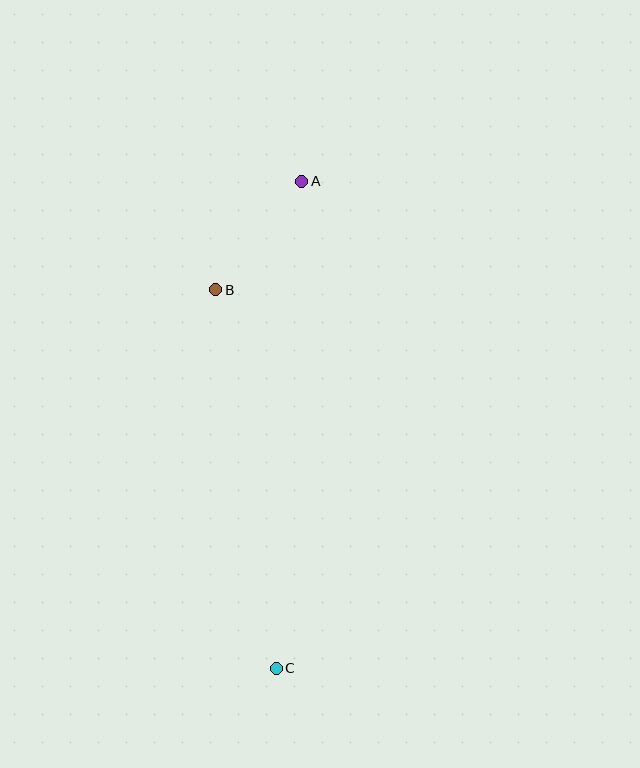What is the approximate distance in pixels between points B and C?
The distance between B and C is approximately 383 pixels.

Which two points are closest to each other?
Points A and B are closest to each other.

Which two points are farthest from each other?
Points A and C are farthest from each other.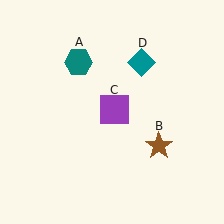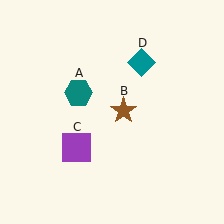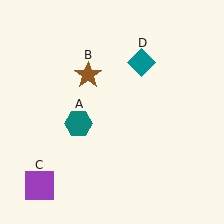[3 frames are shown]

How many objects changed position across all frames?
3 objects changed position: teal hexagon (object A), brown star (object B), purple square (object C).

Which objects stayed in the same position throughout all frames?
Teal diamond (object D) remained stationary.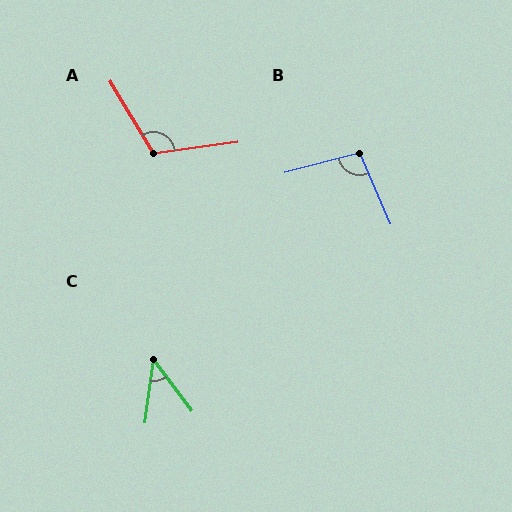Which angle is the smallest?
C, at approximately 45 degrees.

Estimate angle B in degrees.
Approximately 99 degrees.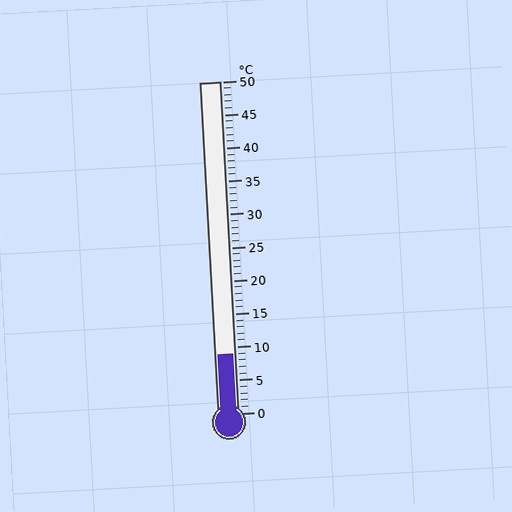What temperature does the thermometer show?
The thermometer shows approximately 9°C.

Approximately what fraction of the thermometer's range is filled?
The thermometer is filled to approximately 20% of its range.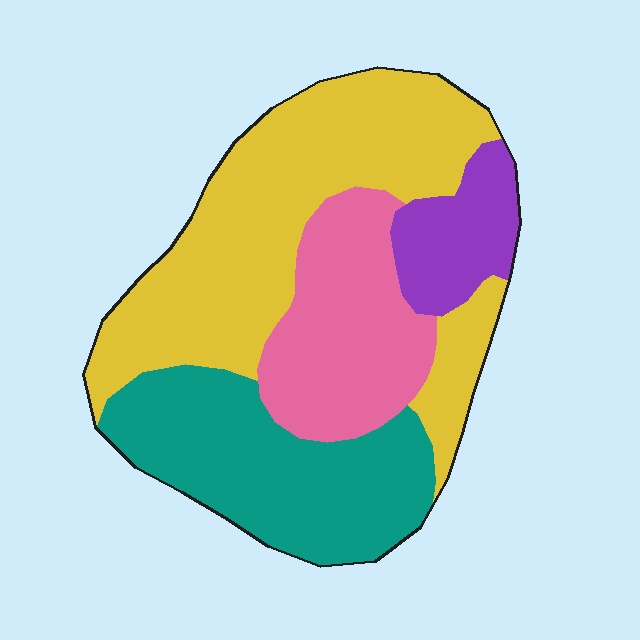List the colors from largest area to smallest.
From largest to smallest: yellow, teal, pink, purple.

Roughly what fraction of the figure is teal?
Teal takes up about one quarter (1/4) of the figure.